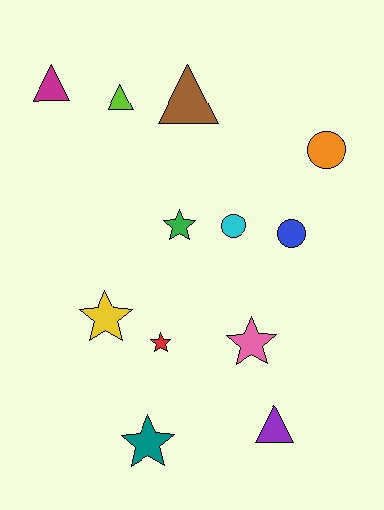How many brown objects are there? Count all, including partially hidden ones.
There is 1 brown object.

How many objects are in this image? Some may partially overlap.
There are 12 objects.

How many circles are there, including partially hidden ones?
There are 3 circles.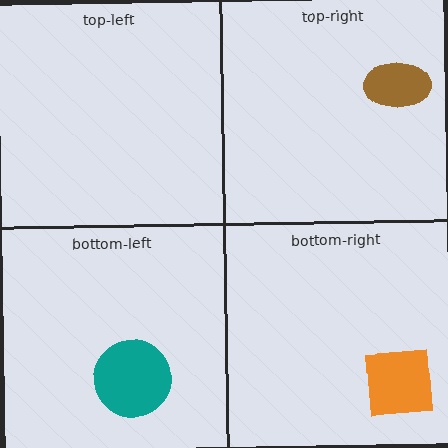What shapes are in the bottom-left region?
The teal circle.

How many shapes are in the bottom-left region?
1.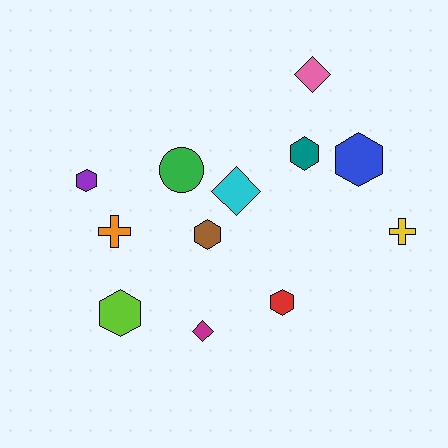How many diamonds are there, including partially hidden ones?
There are 3 diamonds.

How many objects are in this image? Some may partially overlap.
There are 12 objects.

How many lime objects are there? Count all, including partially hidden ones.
There is 1 lime object.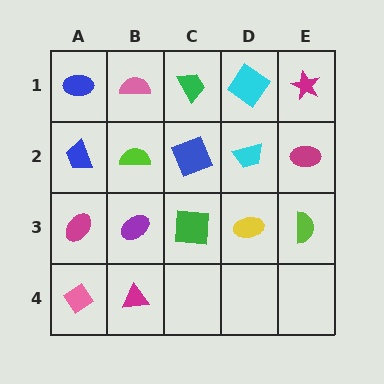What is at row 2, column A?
A blue trapezoid.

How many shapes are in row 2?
5 shapes.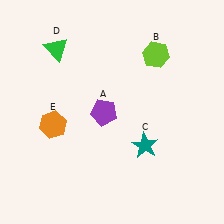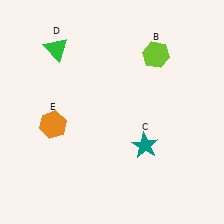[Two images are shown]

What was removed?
The purple pentagon (A) was removed in Image 2.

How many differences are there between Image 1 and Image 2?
There is 1 difference between the two images.